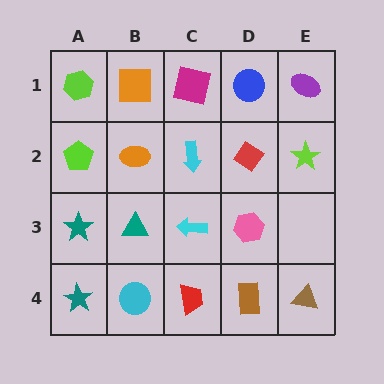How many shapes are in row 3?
4 shapes.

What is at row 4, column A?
A teal star.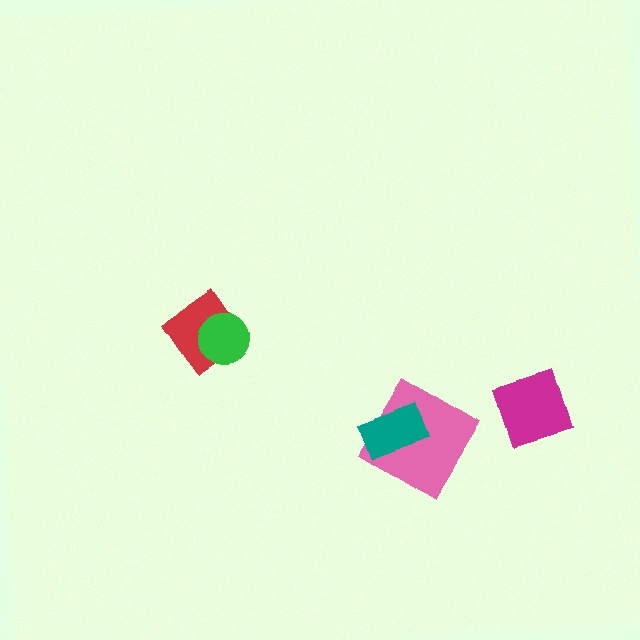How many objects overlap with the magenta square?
0 objects overlap with the magenta square.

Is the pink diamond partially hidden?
Yes, it is partially covered by another shape.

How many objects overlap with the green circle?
1 object overlaps with the green circle.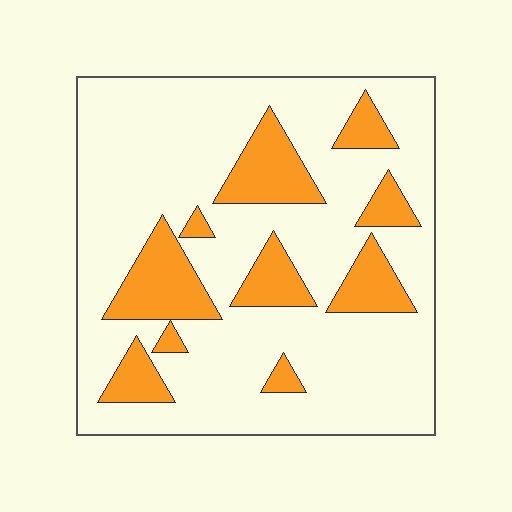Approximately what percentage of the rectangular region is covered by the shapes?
Approximately 20%.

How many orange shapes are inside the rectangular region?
10.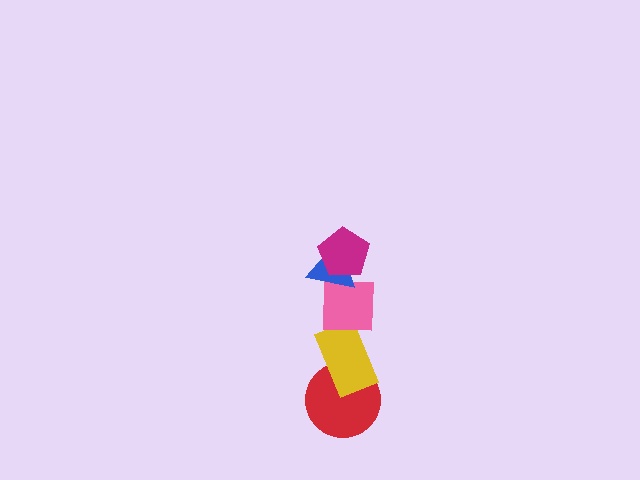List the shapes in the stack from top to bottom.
From top to bottom: the magenta pentagon, the blue triangle, the pink square, the yellow rectangle, the red circle.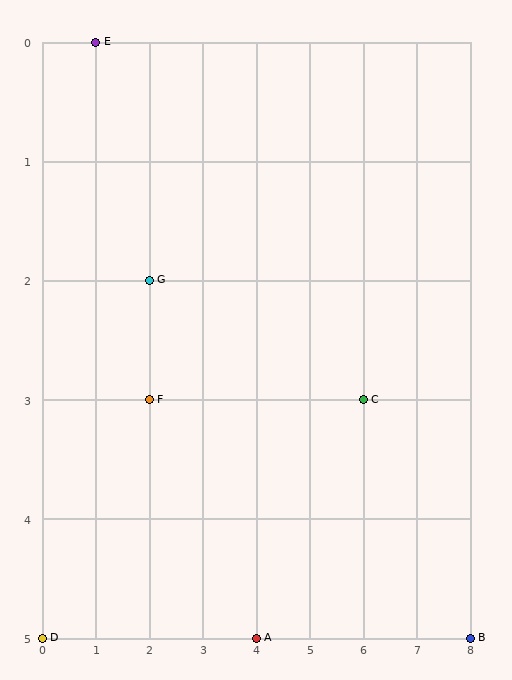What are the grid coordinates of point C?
Point C is at grid coordinates (6, 3).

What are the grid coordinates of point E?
Point E is at grid coordinates (1, 0).